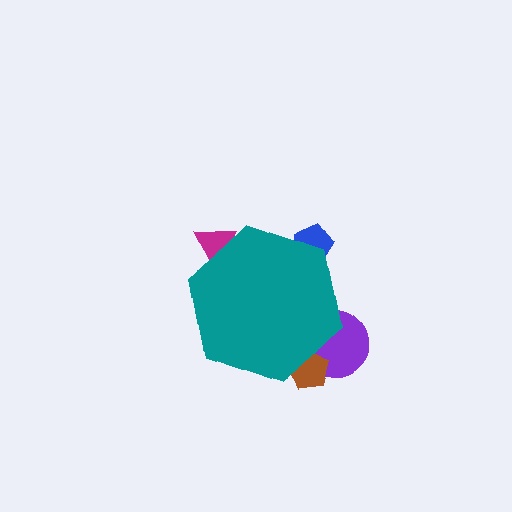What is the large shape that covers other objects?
A teal hexagon.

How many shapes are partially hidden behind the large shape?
4 shapes are partially hidden.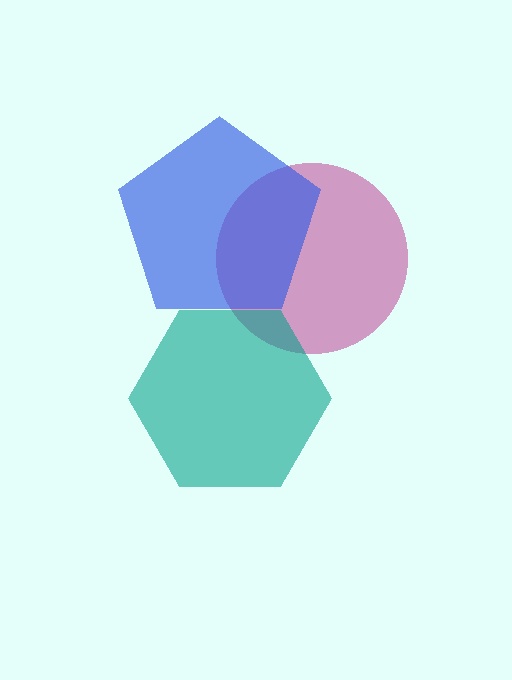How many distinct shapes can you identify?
There are 3 distinct shapes: a magenta circle, a teal hexagon, a blue pentagon.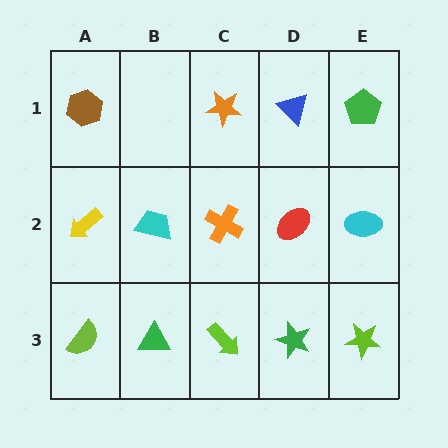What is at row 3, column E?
A lime star.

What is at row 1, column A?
A brown hexagon.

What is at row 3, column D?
A green star.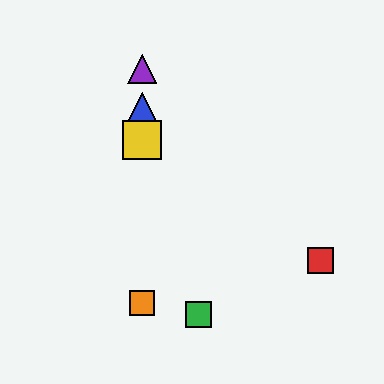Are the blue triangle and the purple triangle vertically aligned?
Yes, both are at x≈142.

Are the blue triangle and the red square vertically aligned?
No, the blue triangle is at x≈142 and the red square is at x≈320.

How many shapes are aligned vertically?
4 shapes (the blue triangle, the yellow square, the purple triangle, the orange square) are aligned vertically.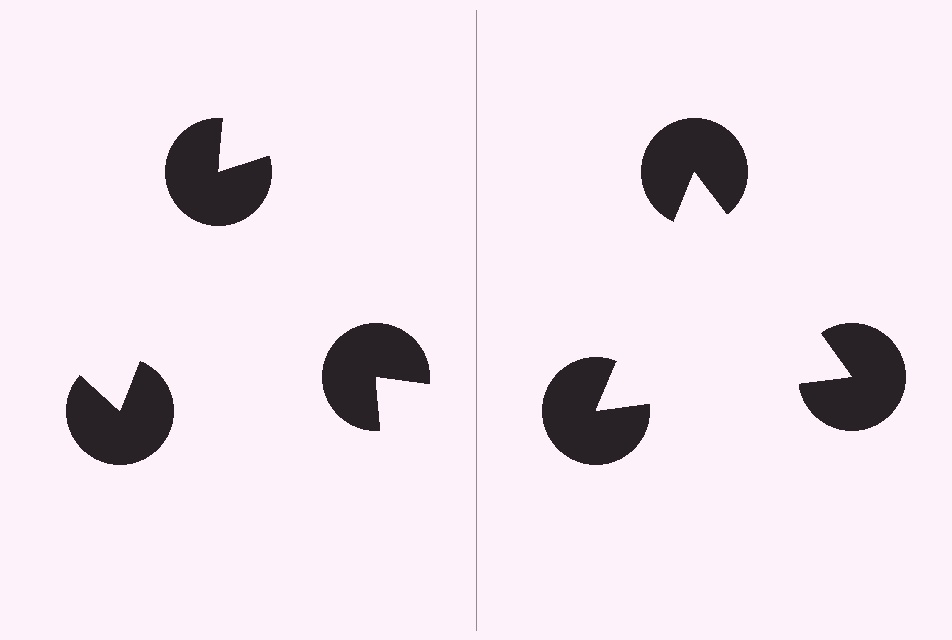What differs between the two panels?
The pac-man discs are positioned identically on both sides; only the wedge orientations differ. On the right they align to a triangle; on the left they are misaligned.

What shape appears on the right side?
An illusory triangle.